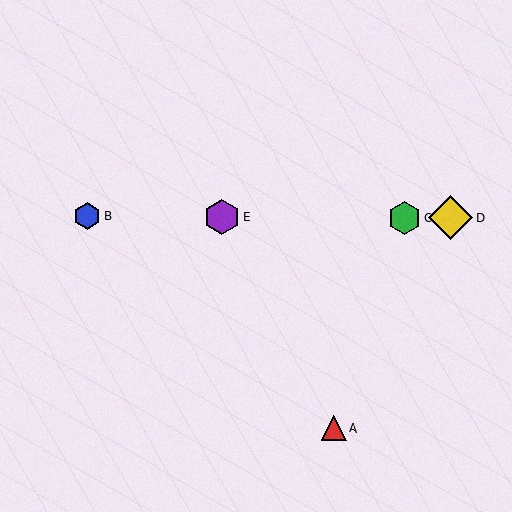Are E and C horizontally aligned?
Yes, both are at y≈217.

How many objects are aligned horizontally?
4 objects (B, C, D, E) are aligned horizontally.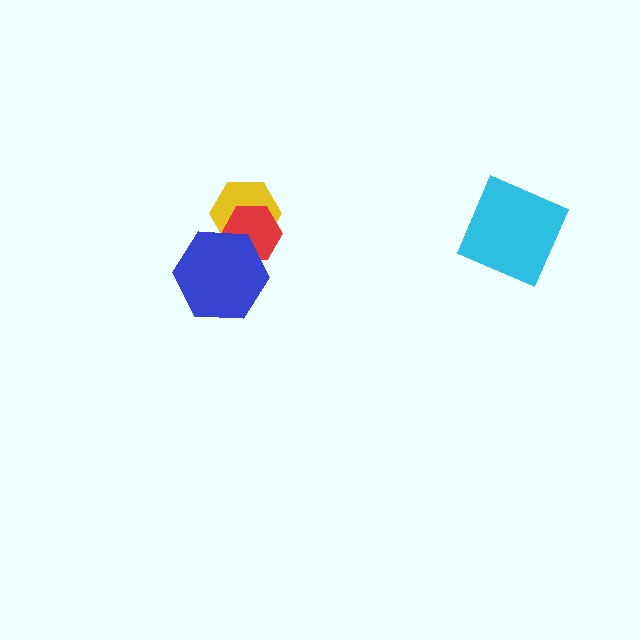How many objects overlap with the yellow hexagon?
2 objects overlap with the yellow hexagon.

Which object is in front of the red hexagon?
The blue hexagon is in front of the red hexagon.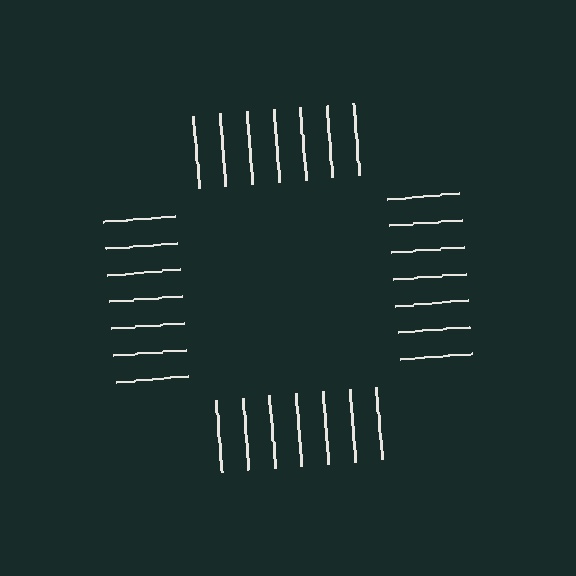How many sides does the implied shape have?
4 sides — the line-ends trace a square.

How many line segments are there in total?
28 — 7 along each of the 4 edges.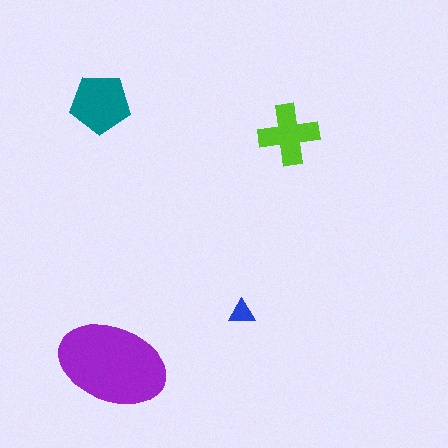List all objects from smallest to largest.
The blue triangle, the lime cross, the teal pentagon, the purple ellipse.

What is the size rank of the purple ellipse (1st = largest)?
1st.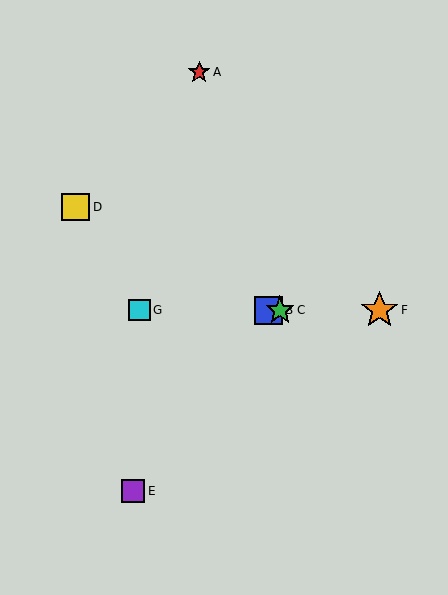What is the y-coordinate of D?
Object D is at y≈207.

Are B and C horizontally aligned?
Yes, both are at y≈310.